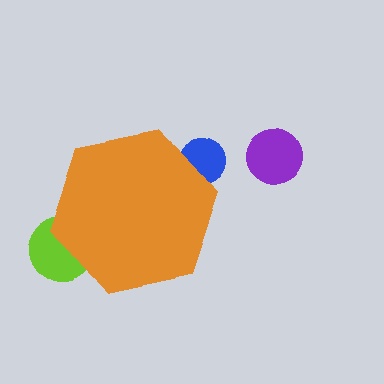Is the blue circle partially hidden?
Yes, the blue circle is partially hidden behind the orange hexagon.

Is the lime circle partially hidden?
Yes, the lime circle is partially hidden behind the orange hexagon.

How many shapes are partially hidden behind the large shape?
2 shapes are partially hidden.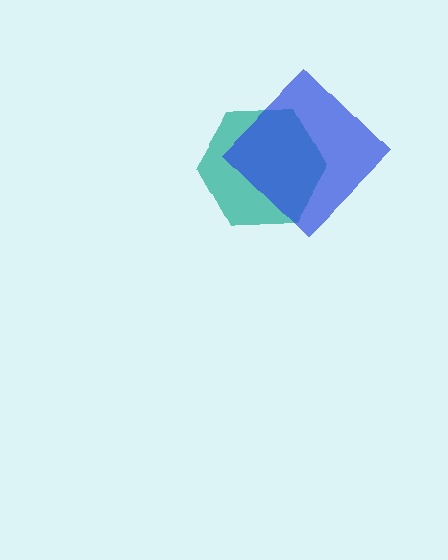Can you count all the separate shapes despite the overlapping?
Yes, there are 2 separate shapes.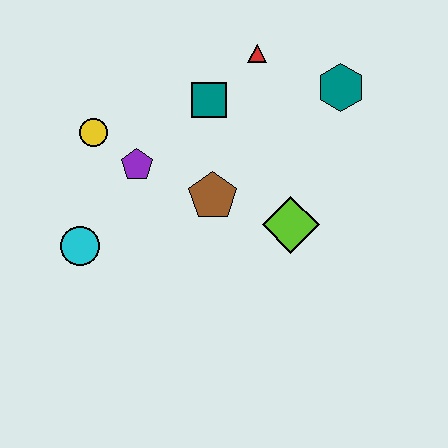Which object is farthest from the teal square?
The cyan circle is farthest from the teal square.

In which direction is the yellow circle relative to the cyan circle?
The yellow circle is above the cyan circle.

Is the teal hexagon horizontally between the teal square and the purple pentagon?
No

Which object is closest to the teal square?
The red triangle is closest to the teal square.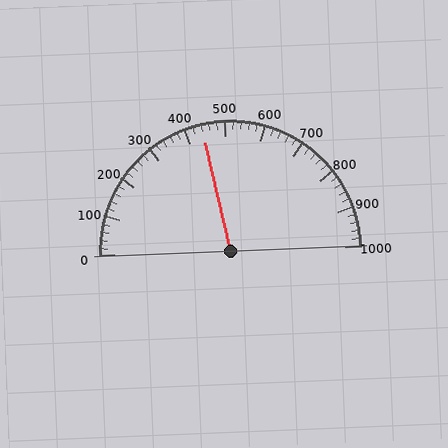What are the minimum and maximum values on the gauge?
The gauge ranges from 0 to 1000.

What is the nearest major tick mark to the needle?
The nearest major tick mark is 400.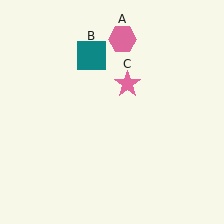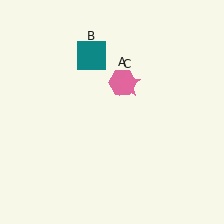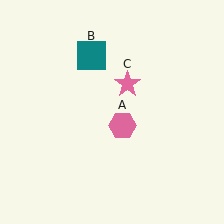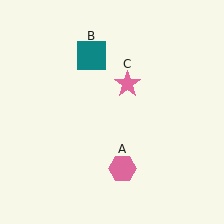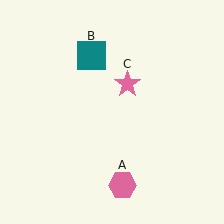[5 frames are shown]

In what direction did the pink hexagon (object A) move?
The pink hexagon (object A) moved down.